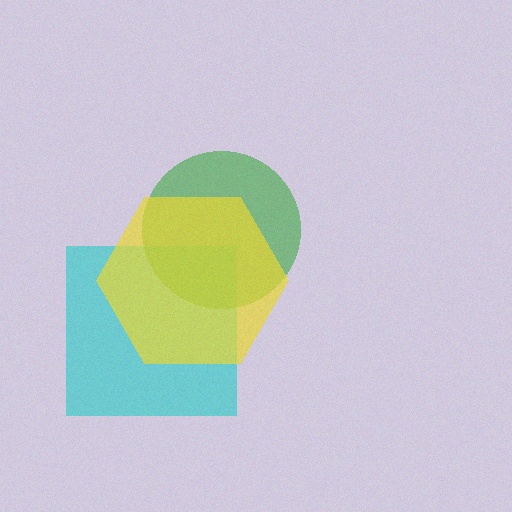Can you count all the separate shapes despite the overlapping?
Yes, there are 3 separate shapes.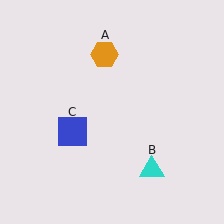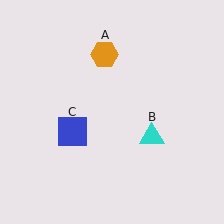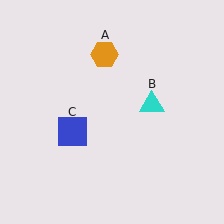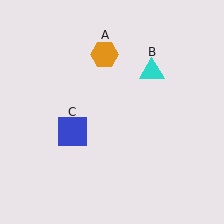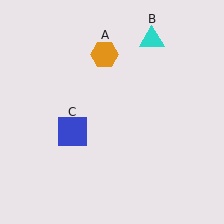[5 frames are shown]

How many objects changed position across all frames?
1 object changed position: cyan triangle (object B).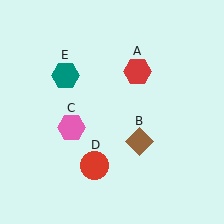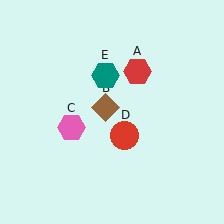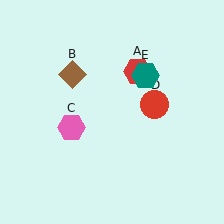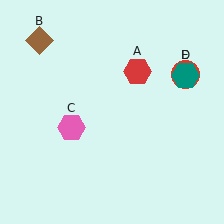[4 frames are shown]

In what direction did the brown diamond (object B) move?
The brown diamond (object B) moved up and to the left.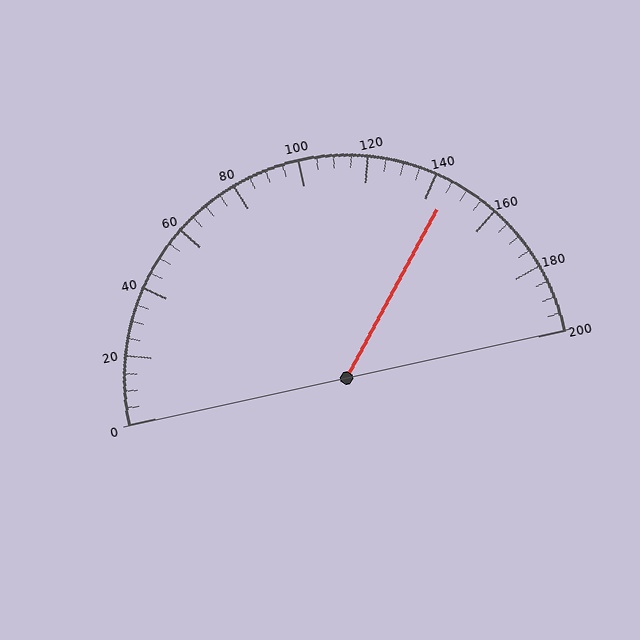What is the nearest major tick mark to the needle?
The nearest major tick mark is 140.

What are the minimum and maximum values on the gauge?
The gauge ranges from 0 to 200.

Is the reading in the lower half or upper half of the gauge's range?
The reading is in the upper half of the range (0 to 200).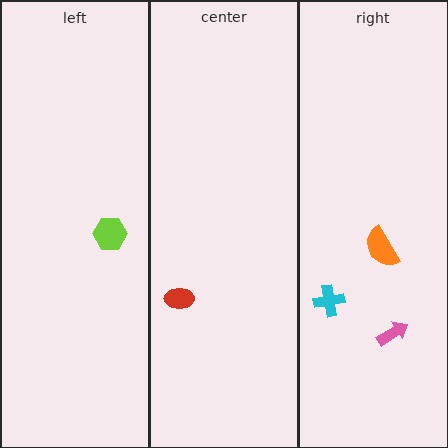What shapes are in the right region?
The cyan cross, the pink arrow, the orange semicircle.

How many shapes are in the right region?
3.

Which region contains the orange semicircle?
The right region.